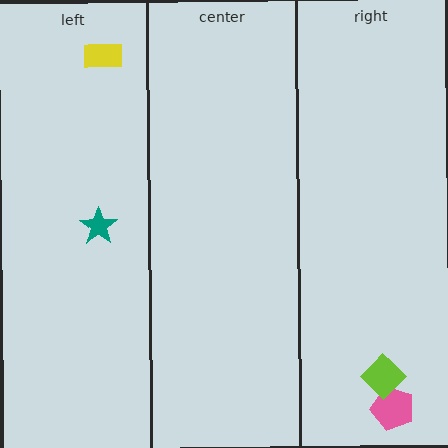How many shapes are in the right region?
2.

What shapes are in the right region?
The pink pentagon, the lime diamond.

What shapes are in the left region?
The yellow rectangle, the teal star.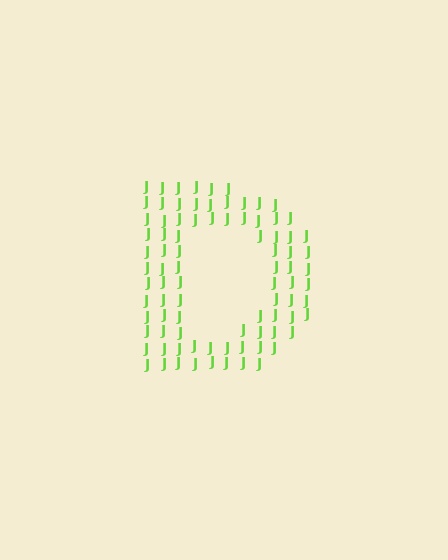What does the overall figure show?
The overall figure shows the letter D.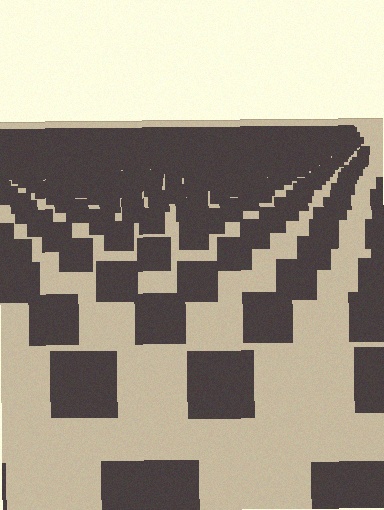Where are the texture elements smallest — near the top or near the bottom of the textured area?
Near the top.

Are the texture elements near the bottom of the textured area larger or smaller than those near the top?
Larger. Near the bottom, elements are closer to the viewer and appear at a bigger on-screen size.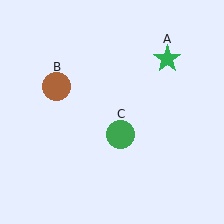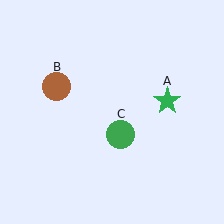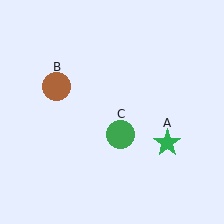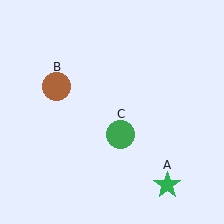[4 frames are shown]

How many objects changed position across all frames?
1 object changed position: green star (object A).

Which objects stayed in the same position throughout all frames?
Brown circle (object B) and green circle (object C) remained stationary.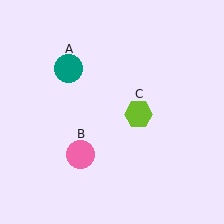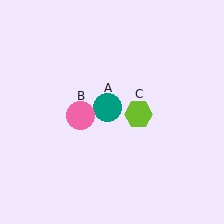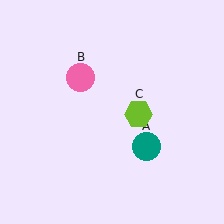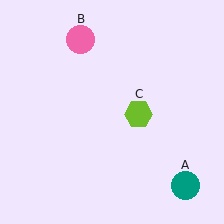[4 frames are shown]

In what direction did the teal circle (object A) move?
The teal circle (object A) moved down and to the right.